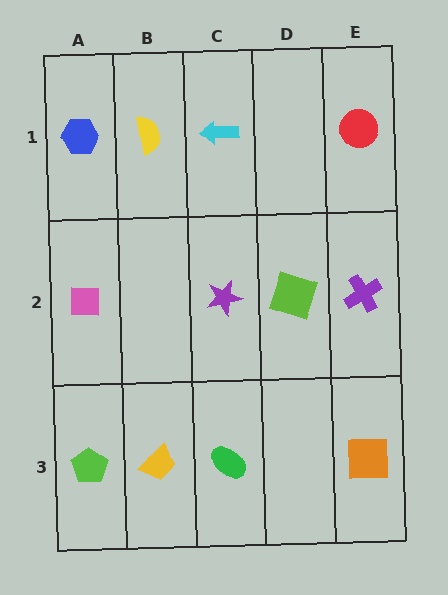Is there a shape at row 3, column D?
No, that cell is empty.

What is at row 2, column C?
A purple star.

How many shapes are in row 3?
4 shapes.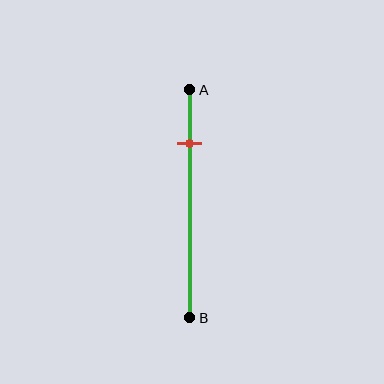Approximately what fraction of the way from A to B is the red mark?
The red mark is approximately 25% of the way from A to B.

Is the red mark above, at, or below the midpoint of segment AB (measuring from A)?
The red mark is above the midpoint of segment AB.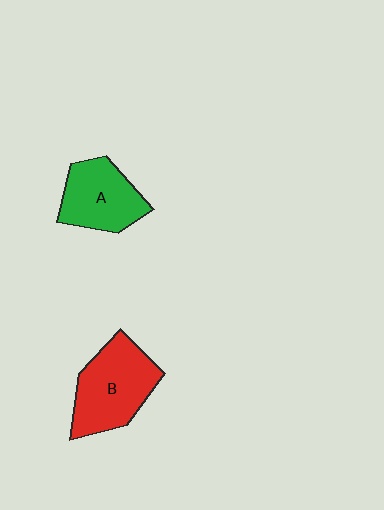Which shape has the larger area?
Shape B (red).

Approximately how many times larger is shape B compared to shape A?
Approximately 1.2 times.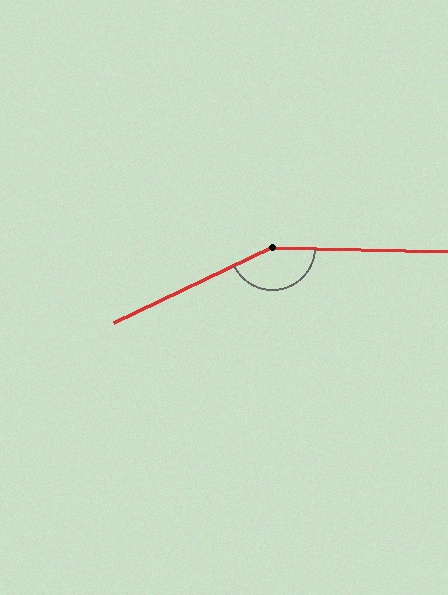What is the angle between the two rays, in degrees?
Approximately 153 degrees.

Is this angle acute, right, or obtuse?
It is obtuse.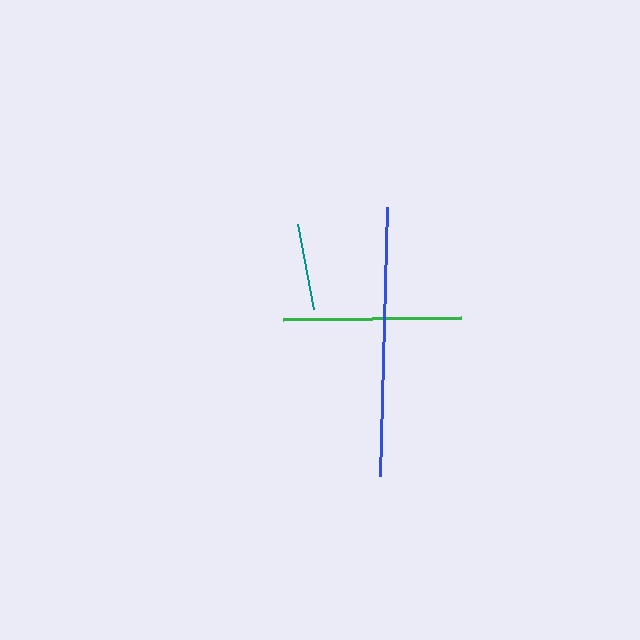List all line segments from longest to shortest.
From longest to shortest: blue, green, teal.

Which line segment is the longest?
The blue line is the longest at approximately 269 pixels.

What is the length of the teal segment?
The teal segment is approximately 86 pixels long.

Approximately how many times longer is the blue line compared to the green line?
The blue line is approximately 1.5 times the length of the green line.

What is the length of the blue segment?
The blue segment is approximately 269 pixels long.